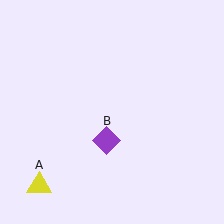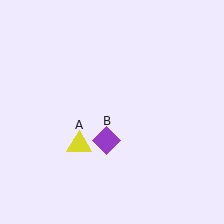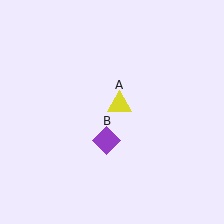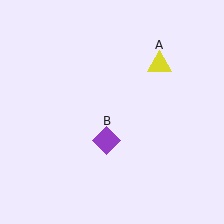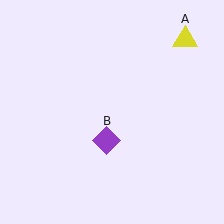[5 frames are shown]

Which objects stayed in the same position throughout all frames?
Purple diamond (object B) remained stationary.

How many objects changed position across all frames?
1 object changed position: yellow triangle (object A).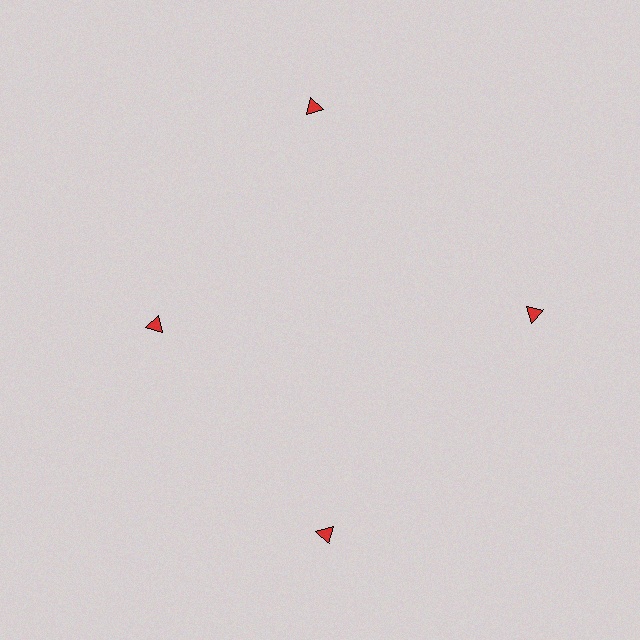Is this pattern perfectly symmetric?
No. The 4 red triangles are arranged in a ring, but one element near the 9 o'clock position is pulled inward toward the center, breaking the 4-fold rotational symmetry.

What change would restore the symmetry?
The symmetry would be restored by moving it outward, back onto the ring so that all 4 triangles sit at equal angles and equal distance from the center.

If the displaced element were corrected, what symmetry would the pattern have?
It would have 4-fold rotational symmetry — the pattern would map onto itself every 90 degrees.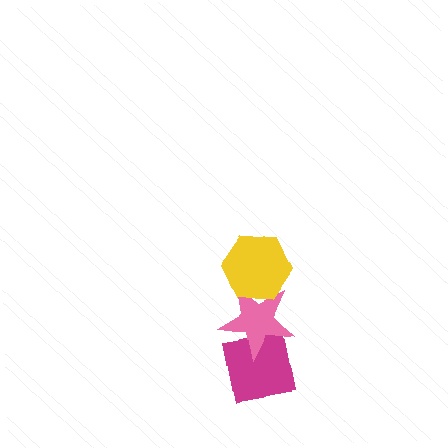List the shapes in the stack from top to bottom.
From top to bottom: the yellow hexagon, the pink star, the magenta square.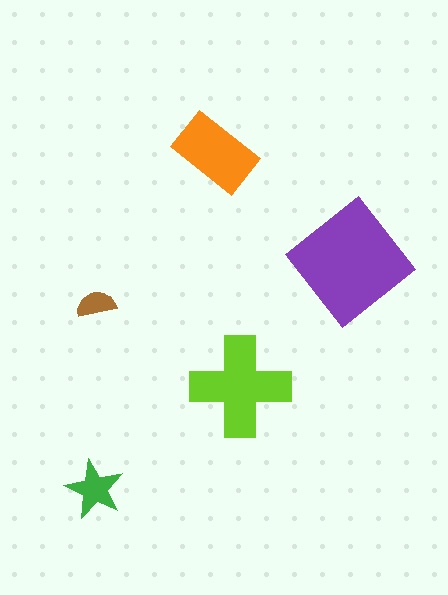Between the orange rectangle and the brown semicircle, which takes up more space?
The orange rectangle.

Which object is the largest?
The purple diamond.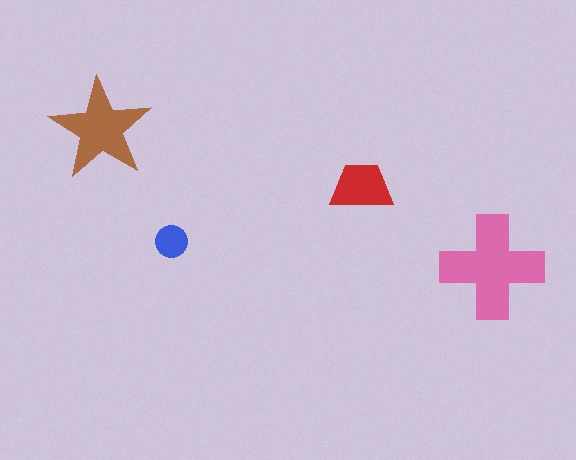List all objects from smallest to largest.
The blue circle, the red trapezoid, the brown star, the pink cross.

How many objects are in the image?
There are 4 objects in the image.